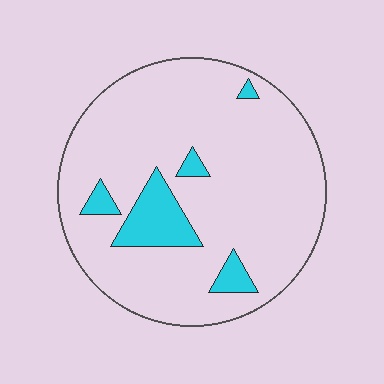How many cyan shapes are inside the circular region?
5.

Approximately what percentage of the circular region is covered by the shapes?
Approximately 10%.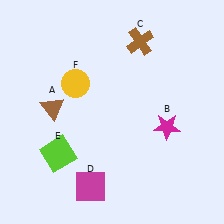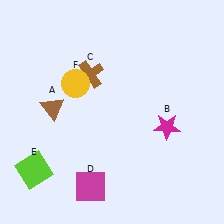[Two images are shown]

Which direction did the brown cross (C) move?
The brown cross (C) moved left.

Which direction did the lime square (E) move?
The lime square (E) moved left.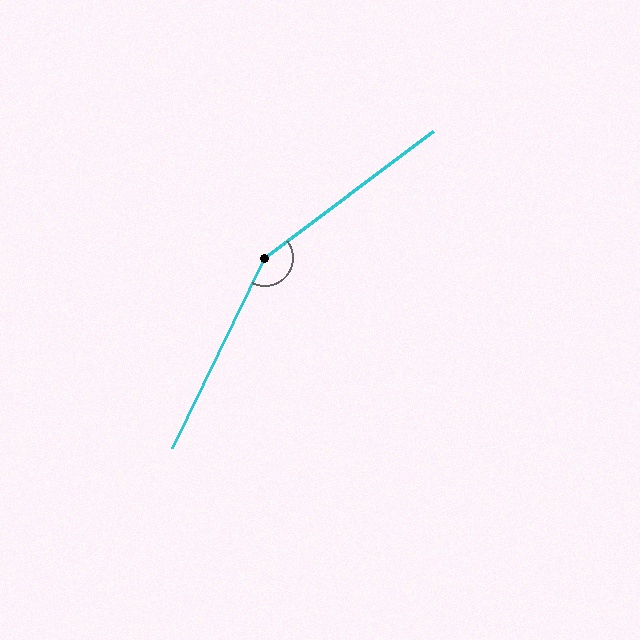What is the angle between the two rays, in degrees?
Approximately 153 degrees.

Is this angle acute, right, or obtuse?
It is obtuse.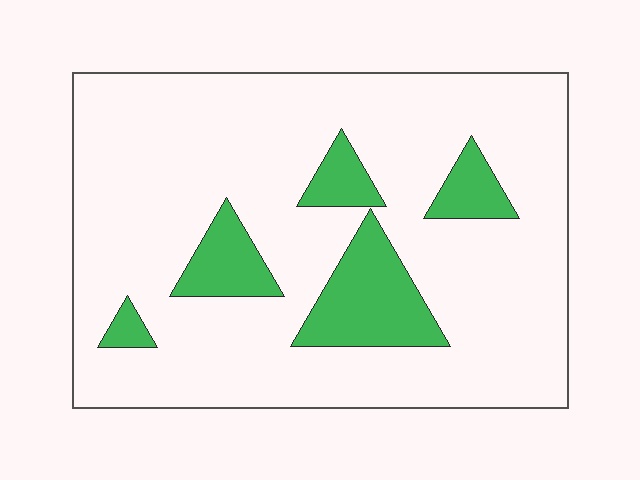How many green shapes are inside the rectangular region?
5.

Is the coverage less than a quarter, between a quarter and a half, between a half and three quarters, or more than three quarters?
Less than a quarter.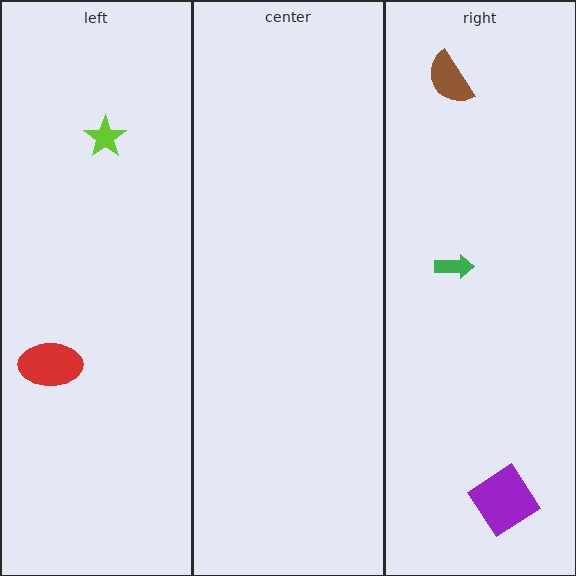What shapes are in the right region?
The purple diamond, the brown semicircle, the green arrow.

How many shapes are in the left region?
2.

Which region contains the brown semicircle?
The right region.